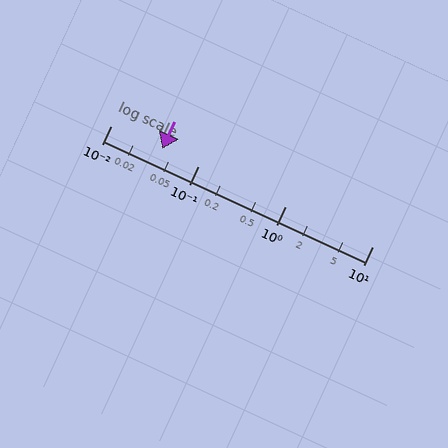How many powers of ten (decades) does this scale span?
The scale spans 3 decades, from 0.01 to 10.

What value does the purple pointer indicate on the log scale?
The pointer indicates approximately 0.039.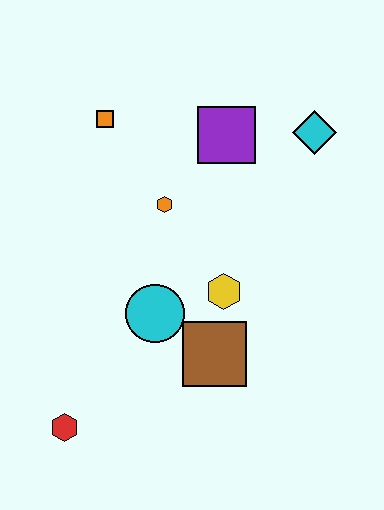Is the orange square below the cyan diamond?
No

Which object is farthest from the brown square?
The orange square is farthest from the brown square.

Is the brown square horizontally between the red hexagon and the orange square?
No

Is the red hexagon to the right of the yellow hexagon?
No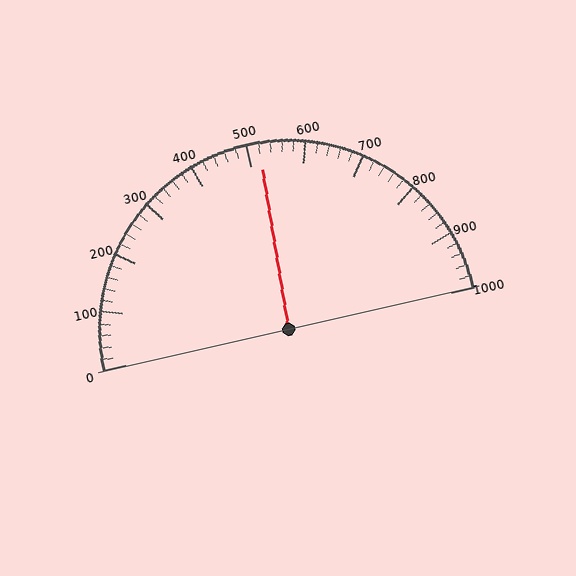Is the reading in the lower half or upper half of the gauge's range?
The reading is in the upper half of the range (0 to 1000).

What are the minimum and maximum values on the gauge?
The gauge ranges from 0 to 1000.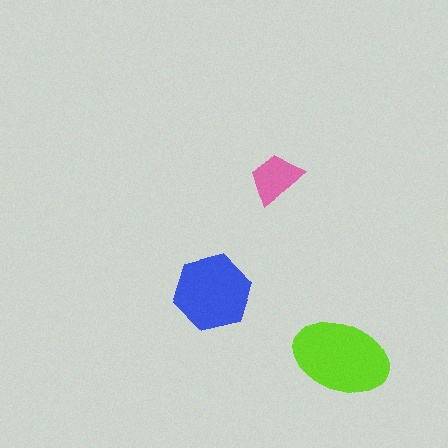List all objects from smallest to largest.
The pink trapezoid, the blue hexagon, the lime ellipse.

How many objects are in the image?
There are 3 objects in the image.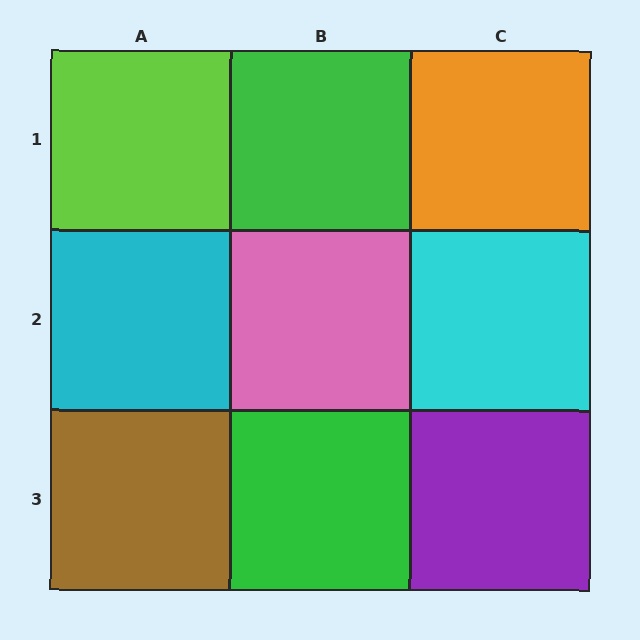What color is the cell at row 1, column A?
Lime.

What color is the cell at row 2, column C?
Cyan.